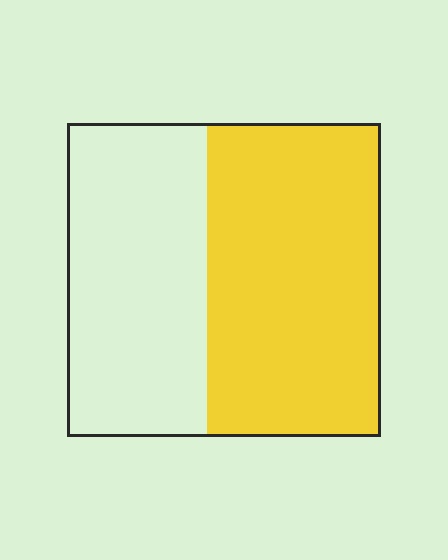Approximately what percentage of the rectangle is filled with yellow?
Approximately 55%.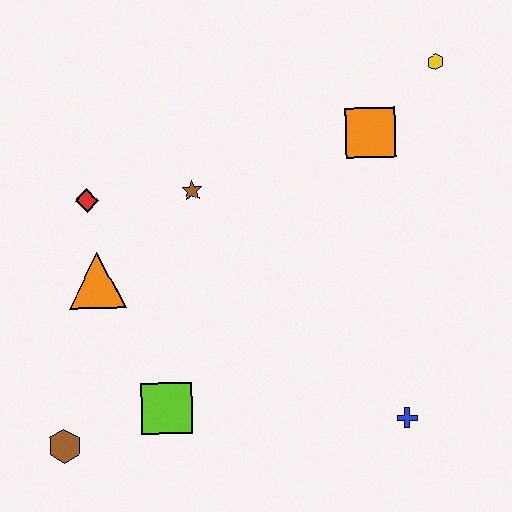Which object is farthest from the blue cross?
The red diamond is farthest from the blue cross.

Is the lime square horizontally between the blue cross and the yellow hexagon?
No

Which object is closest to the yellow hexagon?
The orange square is closest to the yellow hexagon.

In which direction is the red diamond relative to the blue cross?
The red diamond is to the left of the blue cross.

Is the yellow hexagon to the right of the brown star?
Yes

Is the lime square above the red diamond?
No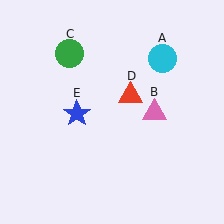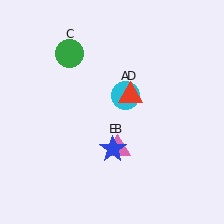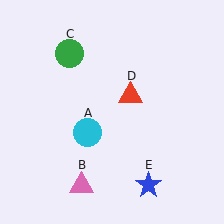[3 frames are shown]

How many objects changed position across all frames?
3 objects changed position: cyan circle (object A), pink triangle (object B), blue star (object E).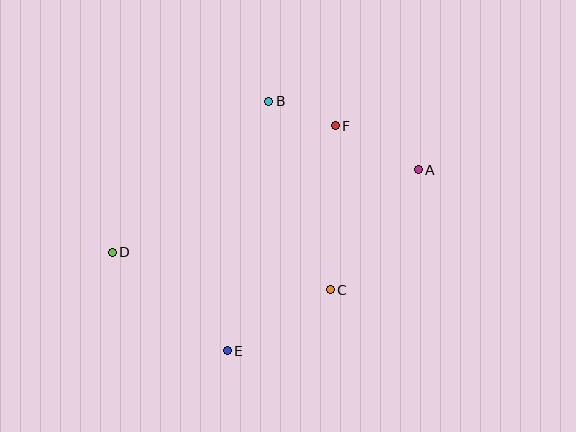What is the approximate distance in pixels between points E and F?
The distance between E and F is approximately 250 pixels.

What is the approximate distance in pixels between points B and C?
The distance between B and C is approximately 198 pixels.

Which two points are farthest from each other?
Points A and D are farthest from each other.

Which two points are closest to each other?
Points B and F are closest to each other.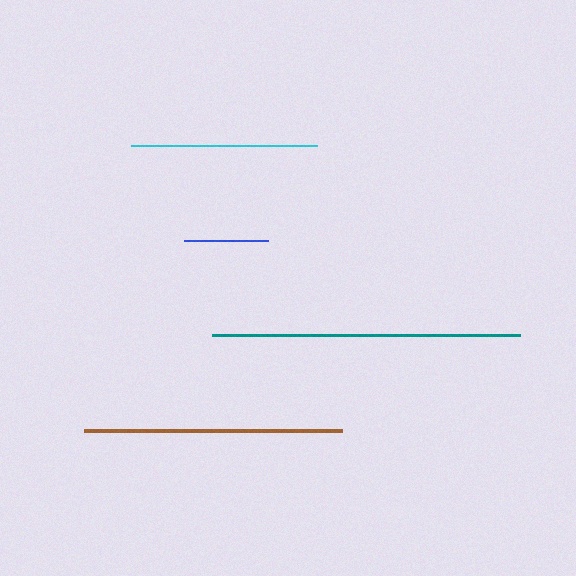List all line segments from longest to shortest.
From longest to shortest: teal, brown, cyan, blue.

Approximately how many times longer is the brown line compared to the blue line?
The brown line is approximately 3.1 times the length of the blue line.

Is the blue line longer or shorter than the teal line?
The teal line is longer than the blue line.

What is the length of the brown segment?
The brown segment is approximately 258 pixels long.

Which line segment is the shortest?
The blue line is the shortest at approximately 84 pixels.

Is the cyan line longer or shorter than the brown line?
The brown line is longer than the cyan line.